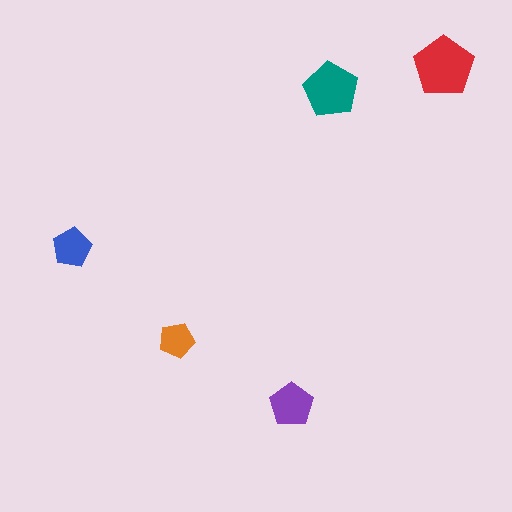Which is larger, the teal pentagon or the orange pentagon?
The teal one.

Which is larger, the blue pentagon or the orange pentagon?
The blue one.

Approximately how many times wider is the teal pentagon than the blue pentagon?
About 1.5 times wider.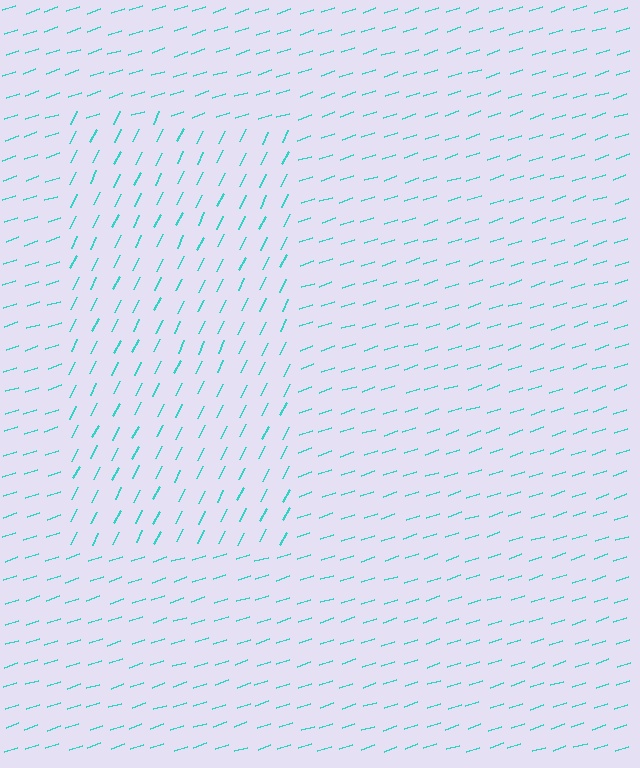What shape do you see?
I see a rectangle.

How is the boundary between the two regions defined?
The boundary is defined purely by a change in line orientation (approximately 45 degrees difference). All lines are the same color and thickness.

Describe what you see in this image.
The image is filled with small cyan line segments. A rectangle region in the image has lines oriented differently from the surrounding lines, creating a visible texture boundary.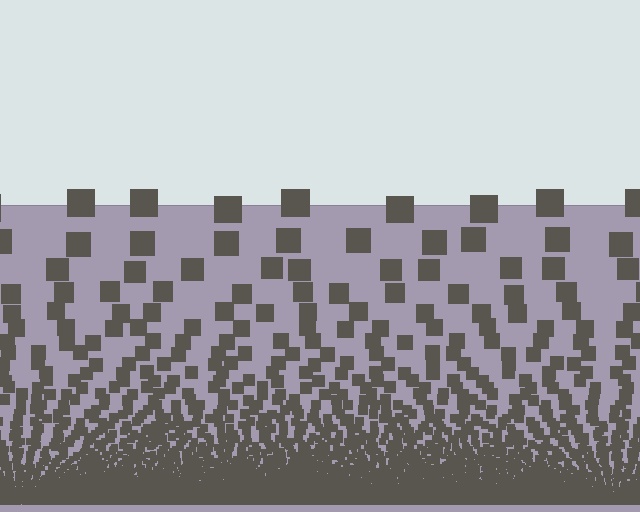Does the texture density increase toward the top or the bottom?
Density increases toward the bottom.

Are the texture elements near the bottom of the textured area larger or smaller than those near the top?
Smaller. The gradient is inverted — elements near the bottom are smaller and denser.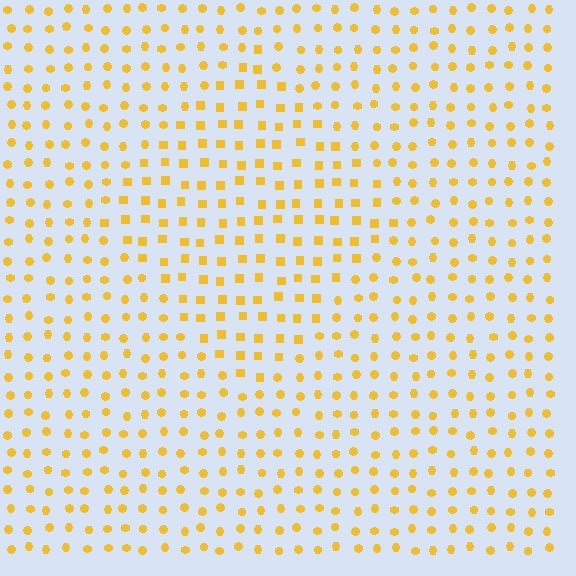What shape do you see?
I see a diamond.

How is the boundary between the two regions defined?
The boundary is defined by a change in element shape: squares inside vs. circles outside. All elements share the same color and spacing.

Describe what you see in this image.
The image is filled with small yellow elements arranged in a uniform grid. A diamond-shaped region contains squares, while the surrounding area contains circles. The boundary is defined purely by the change in element shape.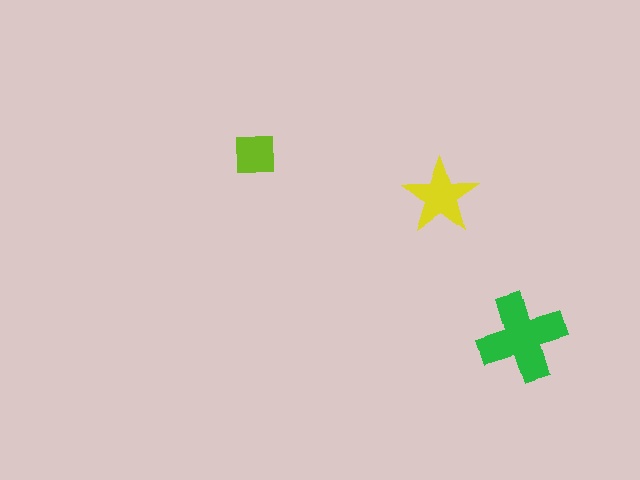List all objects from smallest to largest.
The lime square, the yellow star, the green cross.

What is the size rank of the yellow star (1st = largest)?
2nd.